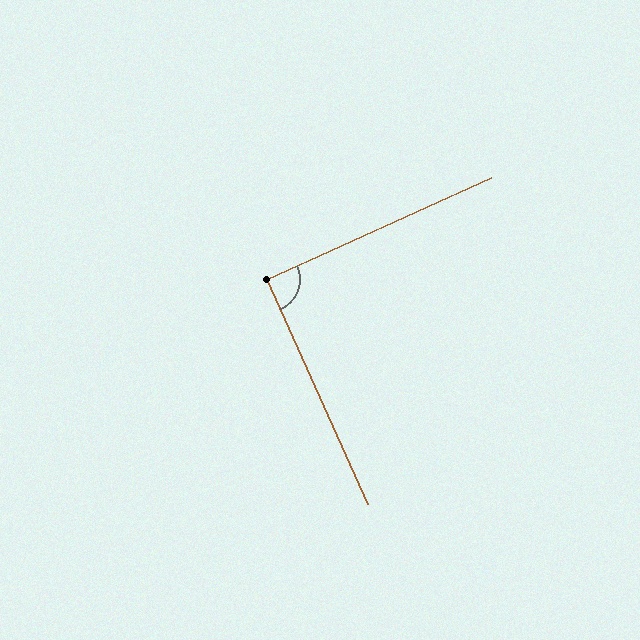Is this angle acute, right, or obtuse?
It is approximately a right angle.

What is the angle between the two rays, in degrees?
Approximately 91 degrees.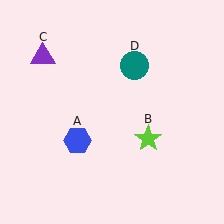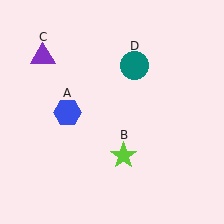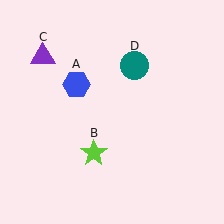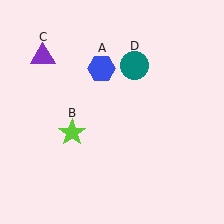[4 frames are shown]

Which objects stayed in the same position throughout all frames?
Purple triangle (object C) and teal circle (object D) remained stationary.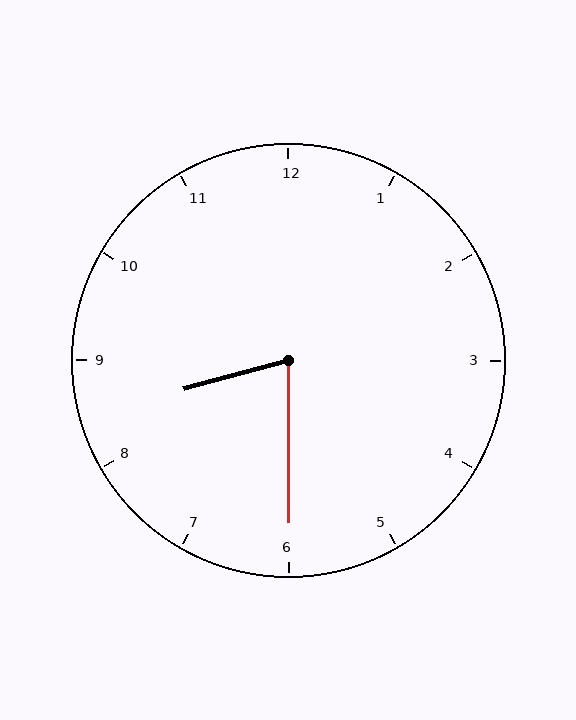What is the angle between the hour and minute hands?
Approximately 75 degrees.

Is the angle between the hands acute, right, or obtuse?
It is acute.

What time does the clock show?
8:30.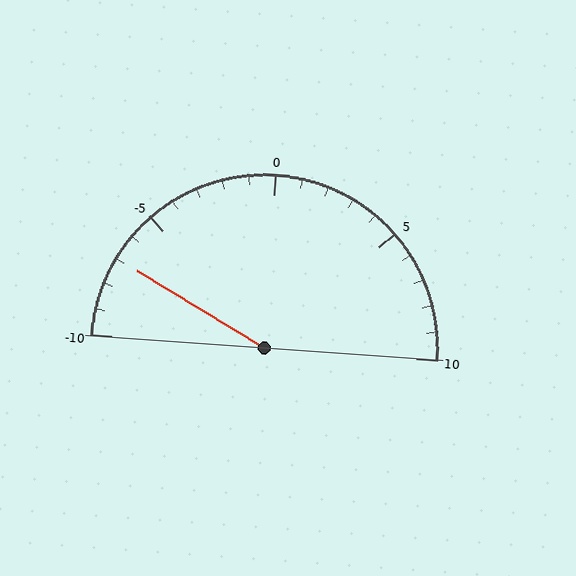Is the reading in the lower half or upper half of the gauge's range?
The reading is in the lower half of the range (-10 to 10).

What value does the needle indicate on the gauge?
The needle indicates approximately -7.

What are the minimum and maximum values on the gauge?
The gauge ranges from -10 to 10.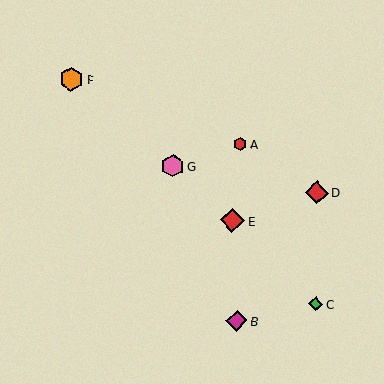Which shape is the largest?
The red diamond (labeled E) is the largest.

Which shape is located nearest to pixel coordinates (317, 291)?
The green diamond (labeled C) at (316, 304) is nearest to that location.